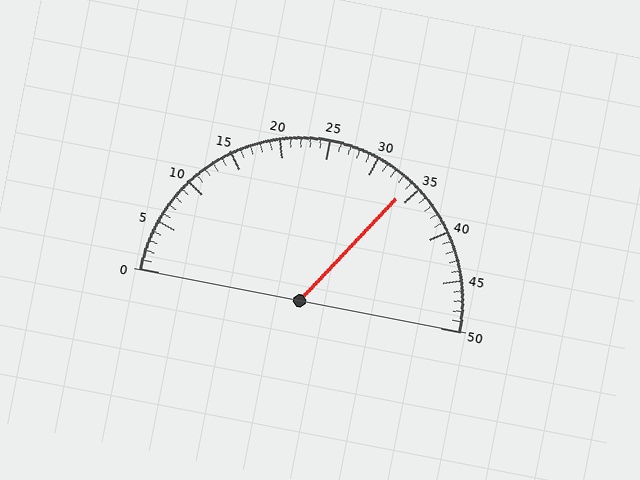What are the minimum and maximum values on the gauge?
The gauge ranges from 0 to 50.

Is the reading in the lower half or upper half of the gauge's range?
The reading is in the upper half of the range (0 to 50).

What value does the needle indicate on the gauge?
The needle indicates approximately 34.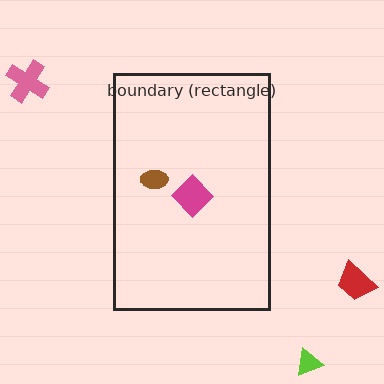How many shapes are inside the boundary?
2 inside, 3 outside.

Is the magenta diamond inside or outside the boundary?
Inside.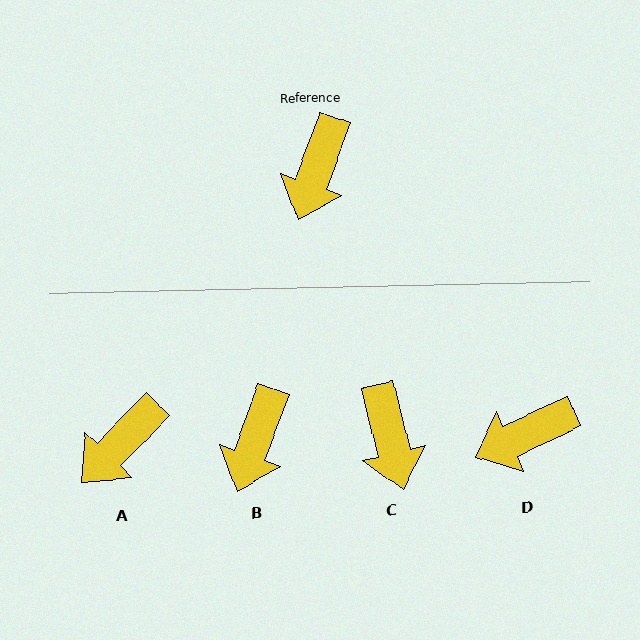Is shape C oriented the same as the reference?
No, it is off by about 34 degrees.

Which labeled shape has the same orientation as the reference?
B.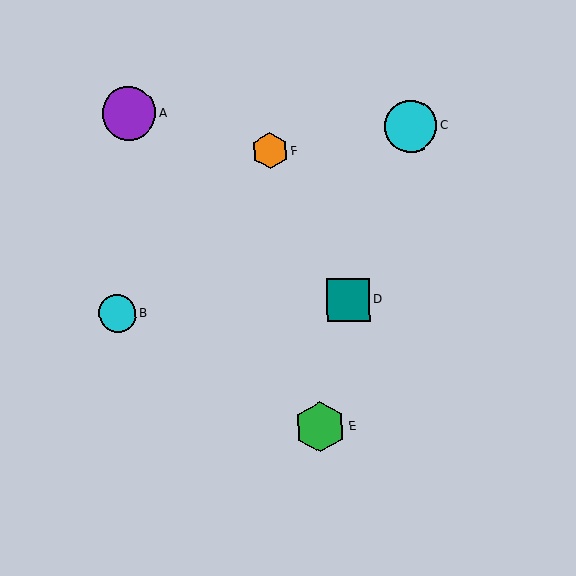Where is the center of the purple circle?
The center of the purple circle is at (129, 113).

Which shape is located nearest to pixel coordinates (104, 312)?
The cyan circle (labeled B) at (118, 314) is nearest to that location.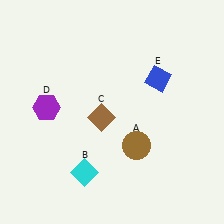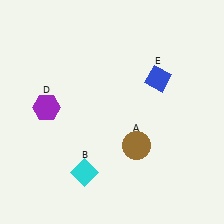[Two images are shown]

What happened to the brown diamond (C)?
The brown diamond (C) was removed in Image 2. It was in the bottom-left area of Image 1.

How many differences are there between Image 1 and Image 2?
There is 1 difference between the two images.